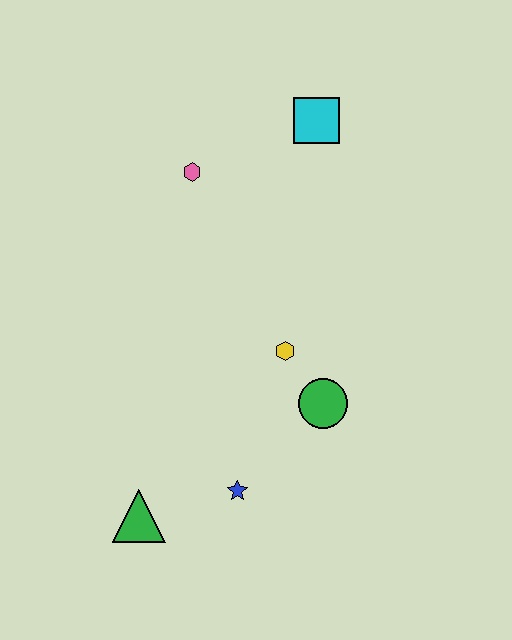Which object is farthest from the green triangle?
The cyan square is farthest from the green triangle.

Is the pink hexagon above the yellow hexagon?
Yes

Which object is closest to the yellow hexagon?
The green circle is closest to the yellow hexagon.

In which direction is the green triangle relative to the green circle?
The green triangle is to the left of the green circle.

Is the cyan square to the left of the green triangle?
No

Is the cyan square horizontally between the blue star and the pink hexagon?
No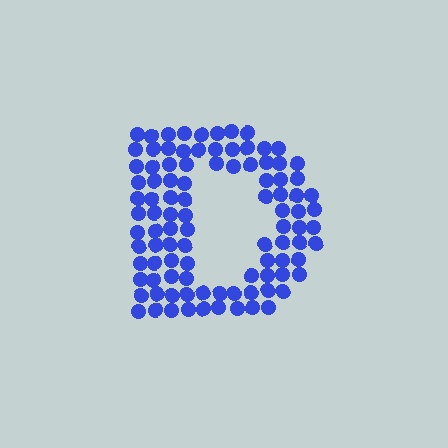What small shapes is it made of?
It is made of small circles.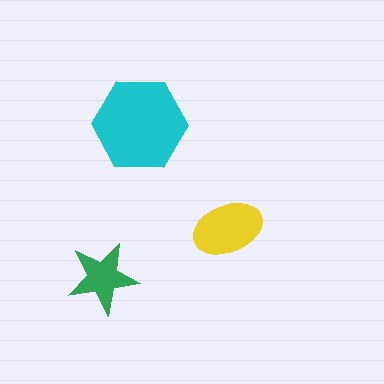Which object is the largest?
The cyan hexagon.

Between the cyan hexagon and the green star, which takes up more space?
The cyan hexagon.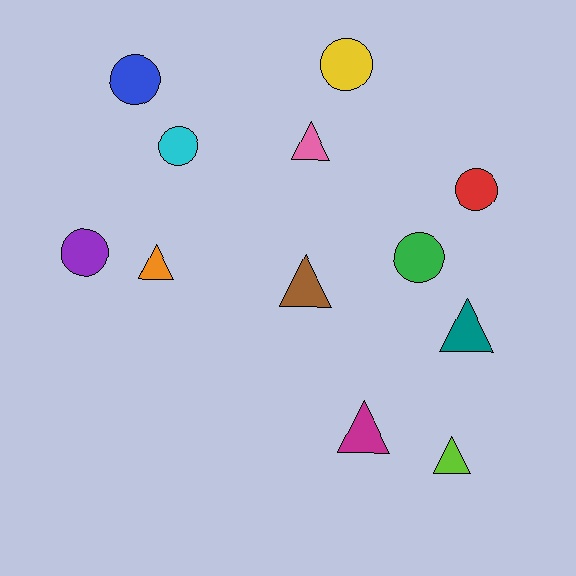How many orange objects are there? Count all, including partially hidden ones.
There is 1 orange object.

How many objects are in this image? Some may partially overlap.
There are 12 objects.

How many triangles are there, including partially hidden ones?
There are 6 triangles.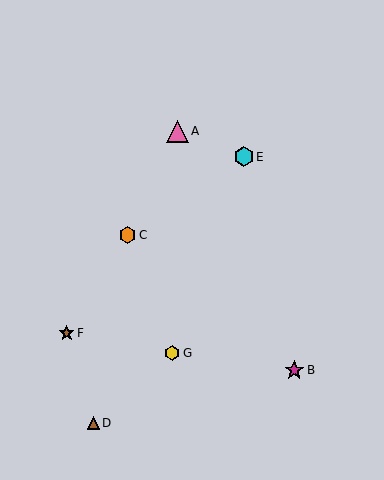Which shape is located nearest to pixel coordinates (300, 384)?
The magenta star (labeled B) at (294, 371) is nearest to that location.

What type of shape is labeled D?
Shape D is a brown triangle.